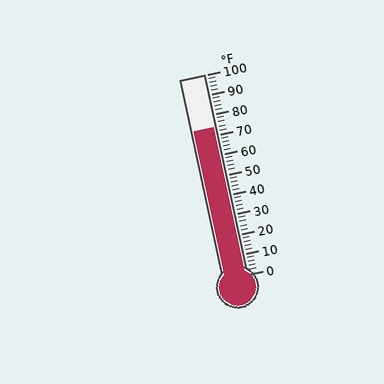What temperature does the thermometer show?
The thermometer shows approximately 74°F.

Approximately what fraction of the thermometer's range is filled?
The thermometer is filled to approximately 75% of its range.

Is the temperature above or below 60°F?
The temperature is above 60°F.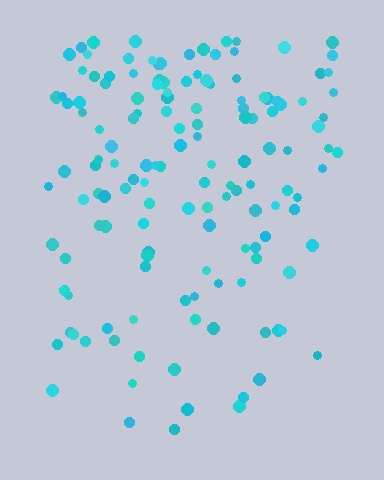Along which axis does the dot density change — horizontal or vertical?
Vertical.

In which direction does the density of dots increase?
From bottom to top, with the top side densest.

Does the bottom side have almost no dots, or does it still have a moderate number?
Still a moderate number, just noticeably fewer than the top.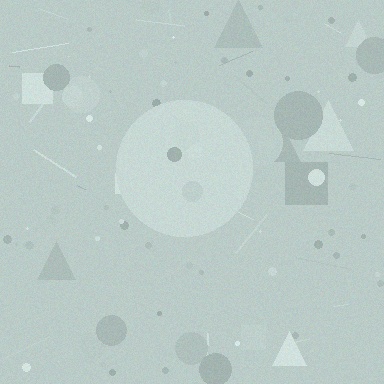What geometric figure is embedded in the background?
A circle is embedded in the background.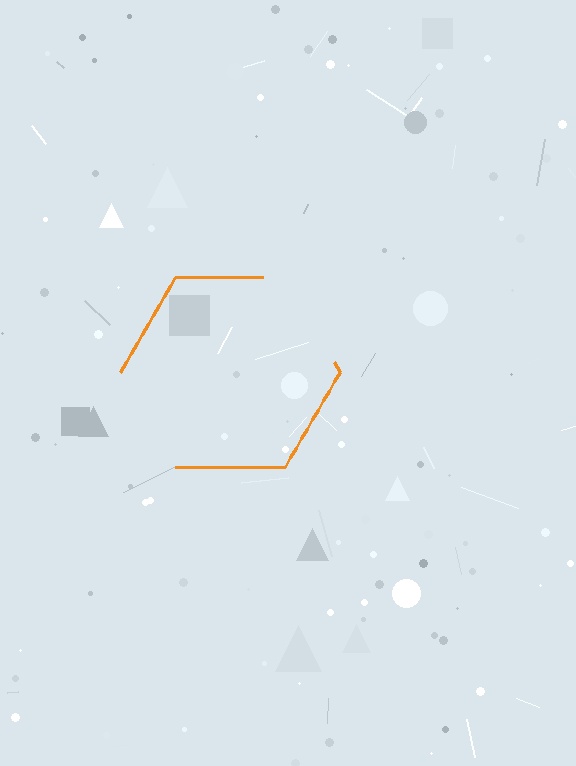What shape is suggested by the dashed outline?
The dashed outline suggests a hexagon.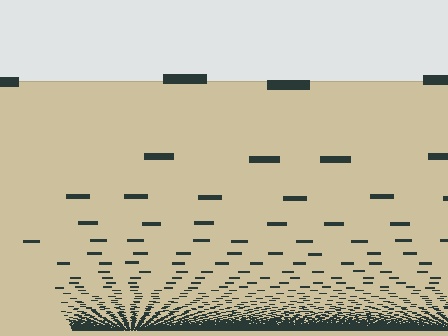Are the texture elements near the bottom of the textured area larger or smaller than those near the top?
Smaller. The gradient is inverted — elements near the bottom are smaller and denser.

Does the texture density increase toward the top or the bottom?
Density increases toward the bottom.